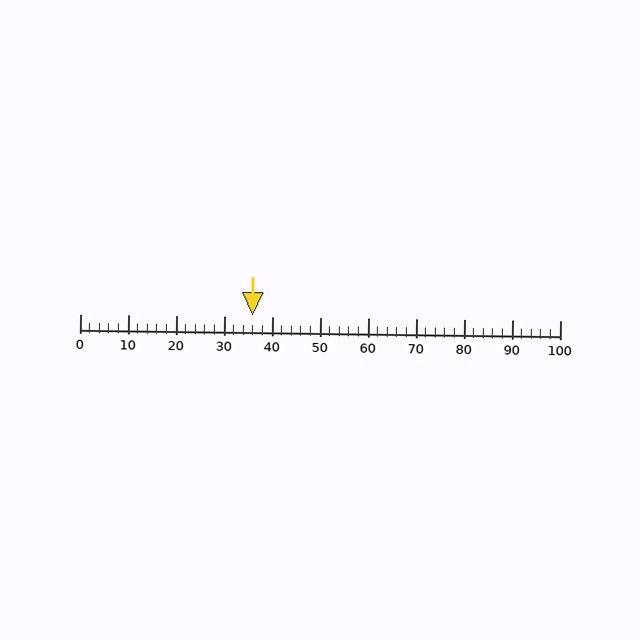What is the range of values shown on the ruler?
The ruler shows values from 0 to 100.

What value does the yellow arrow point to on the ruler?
The yellow arrow points to approximately 36.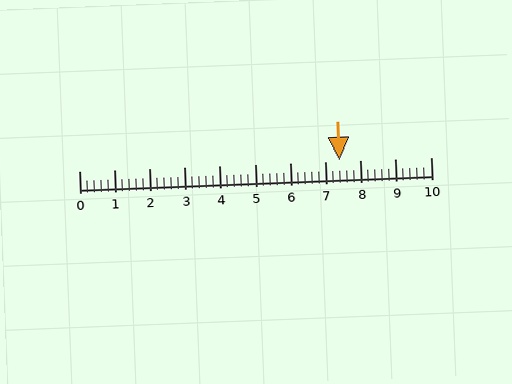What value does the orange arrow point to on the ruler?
The orange arrow points to approximately 7.4.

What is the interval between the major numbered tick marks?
The major tick marks are spaced 1 units apart.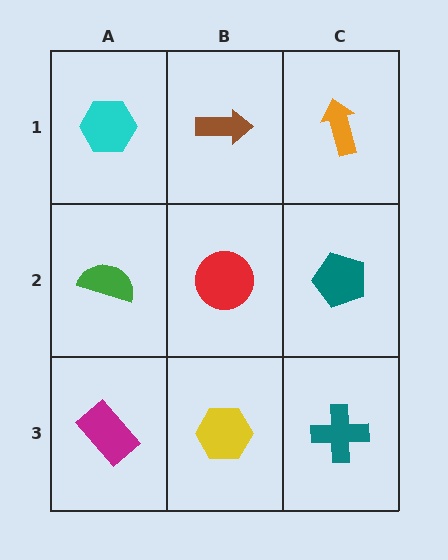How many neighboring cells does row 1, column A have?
2.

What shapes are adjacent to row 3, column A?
A green semicircle (row 2, column A), a yellow hexagon (row 3, column B).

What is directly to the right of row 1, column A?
A brown arrow.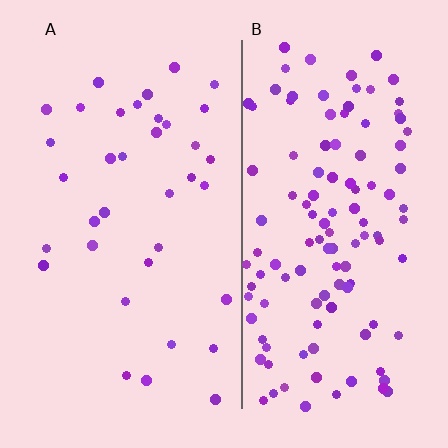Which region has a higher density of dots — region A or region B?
B (the right).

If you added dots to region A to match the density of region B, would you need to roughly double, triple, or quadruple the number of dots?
Approximately triple.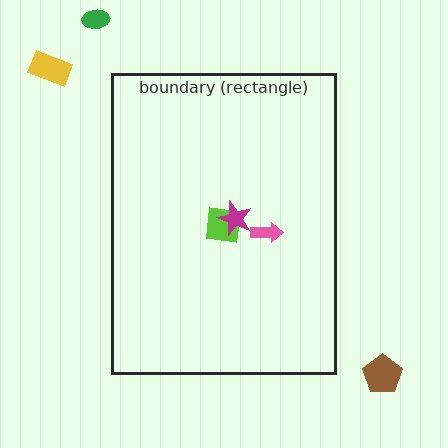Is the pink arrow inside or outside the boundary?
Inside.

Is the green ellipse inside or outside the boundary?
Outside.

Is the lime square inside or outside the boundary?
Inside.